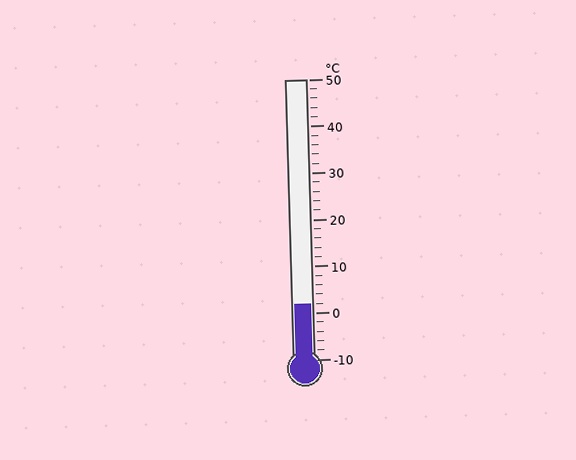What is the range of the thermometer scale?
The thermometer scale ranges from -10°C to 50°C.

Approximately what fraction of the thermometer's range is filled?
The thermometer is filled to approximately 20% of its range.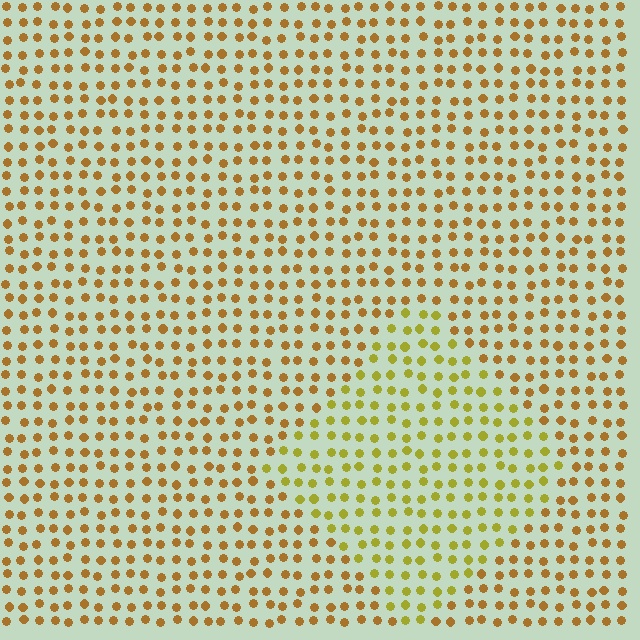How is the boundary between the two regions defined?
The boundary is defined purely by a slight shift in hue (about 29 degrees). Spacing, size, and orientation are identical on both sides.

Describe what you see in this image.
The image is filled with small brown elements in a uniform arrangement. A diamond-shaped region is visible where the elements are tinted to a slightly different hue, forming a subtle color boundary.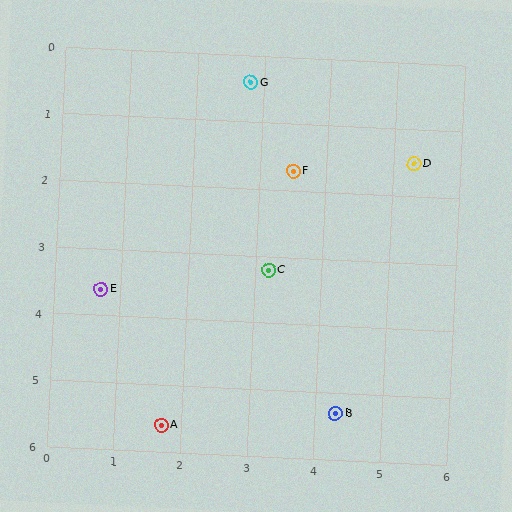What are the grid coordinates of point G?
Point G is at approximately (2.8, 0.4).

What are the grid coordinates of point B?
Point B is at approximately (4.3, 5.3).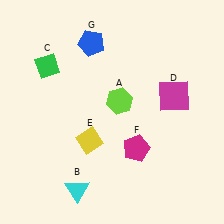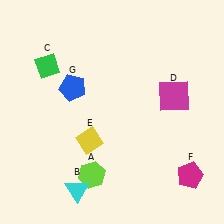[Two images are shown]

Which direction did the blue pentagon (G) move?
The blue pentagon (G) moved down.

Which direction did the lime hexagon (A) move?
The lime hexagon (A) moved down.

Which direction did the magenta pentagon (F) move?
The magenta pentagon (F) moved right.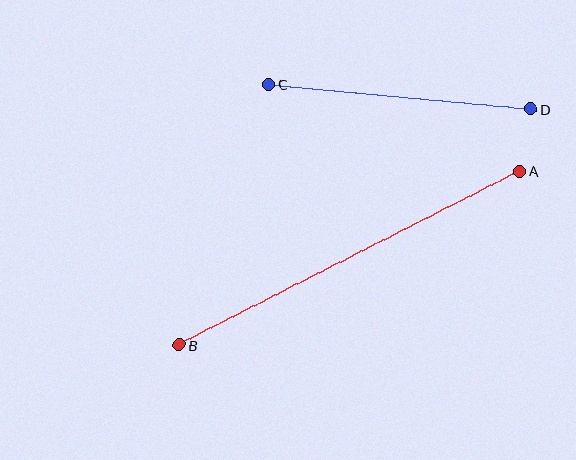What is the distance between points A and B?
The distance is approximately 383 pixels.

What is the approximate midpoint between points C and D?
The midpoint is at approximately (400, 97) pixels.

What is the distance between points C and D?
The distance is approximately 263 pixels.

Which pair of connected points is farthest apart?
Points A and B are farthest apart.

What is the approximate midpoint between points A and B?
The midpoint is at approximately (350, 258) pixels.